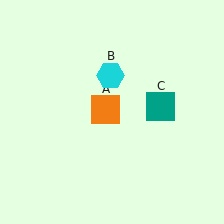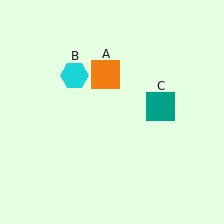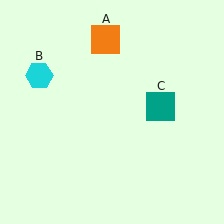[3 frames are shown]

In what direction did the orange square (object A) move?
The orange square (object A) moved up.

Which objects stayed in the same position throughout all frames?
Teal square (object C) remained stationary.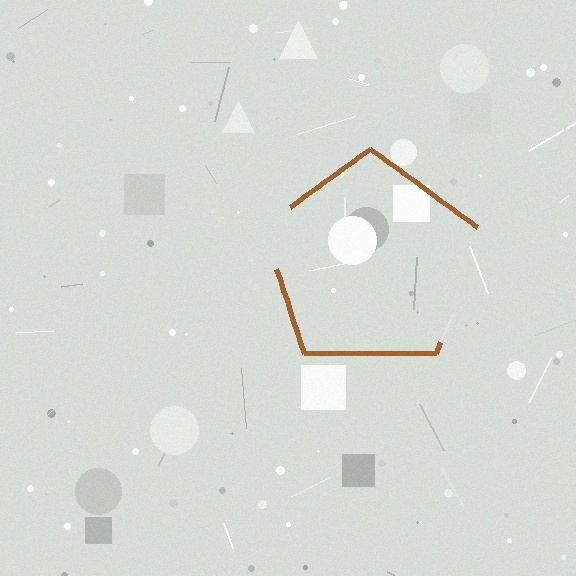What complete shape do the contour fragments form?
The contour fragments form a pentagon.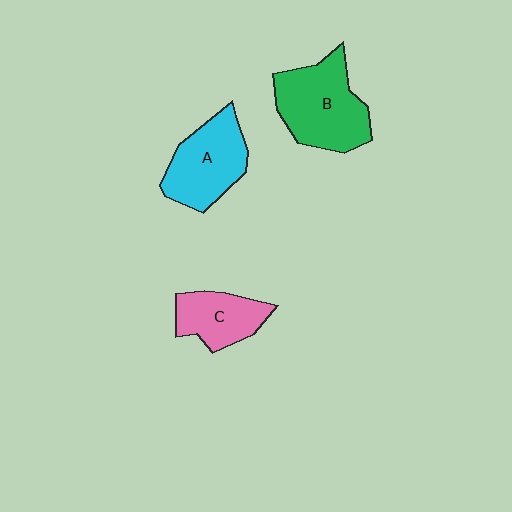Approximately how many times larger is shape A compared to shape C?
Approximately 1.4 times.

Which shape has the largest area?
Shape B (green).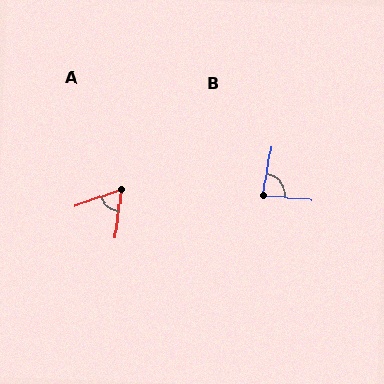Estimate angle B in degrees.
Approximately 84 degrees.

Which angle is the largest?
B, at approximately 84 degrees.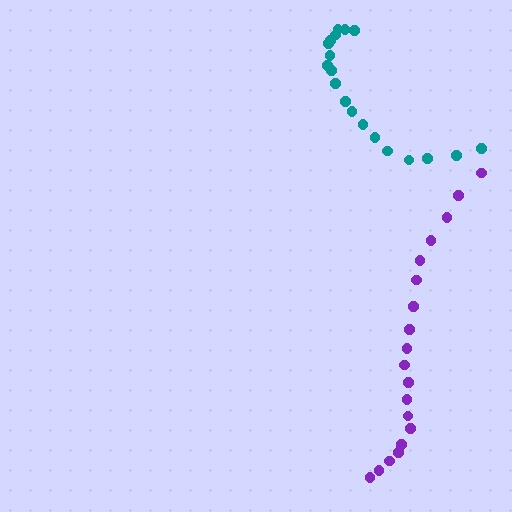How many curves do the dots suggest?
There are 2 distinct paths.